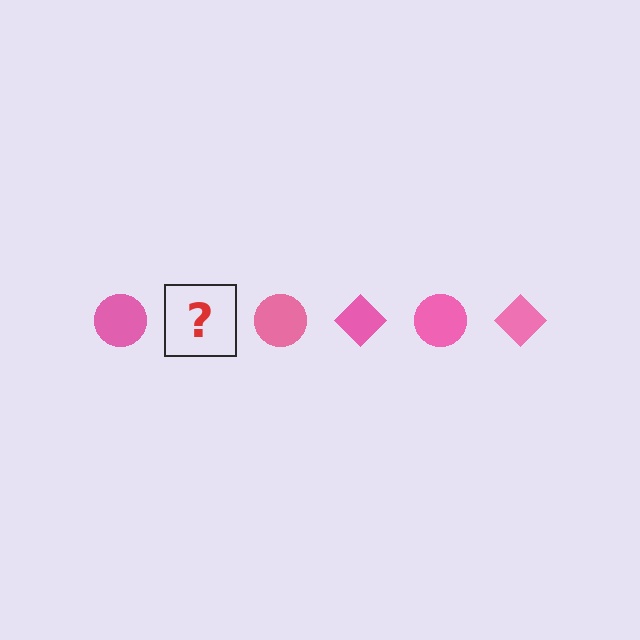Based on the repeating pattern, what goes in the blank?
The blank should be a pink diamond.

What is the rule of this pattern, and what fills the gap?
The rule is that the pattern cycles through circle, diamond shapes in pink. The gap should be filled with a pink diamond.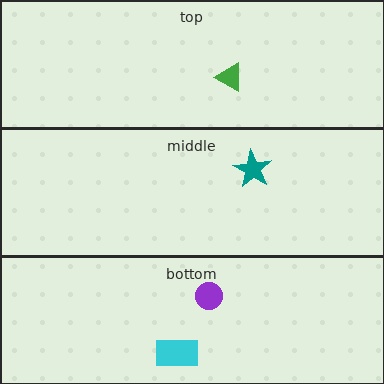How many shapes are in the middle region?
1.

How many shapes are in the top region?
1.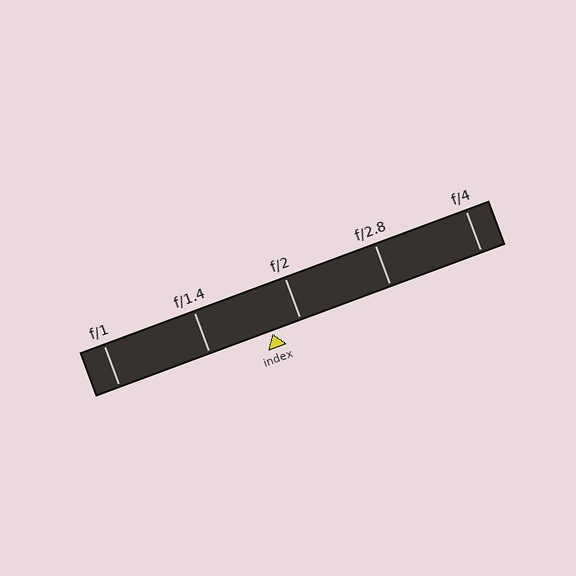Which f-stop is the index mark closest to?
The index mark is closest to f/2.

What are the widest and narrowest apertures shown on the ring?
The widest aperture shown is f/1 and the narrowest is f/4.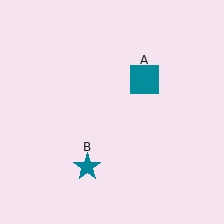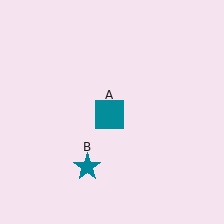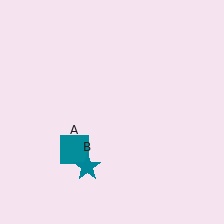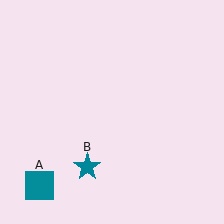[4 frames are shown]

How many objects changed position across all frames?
1 object changed position: teal square (object A).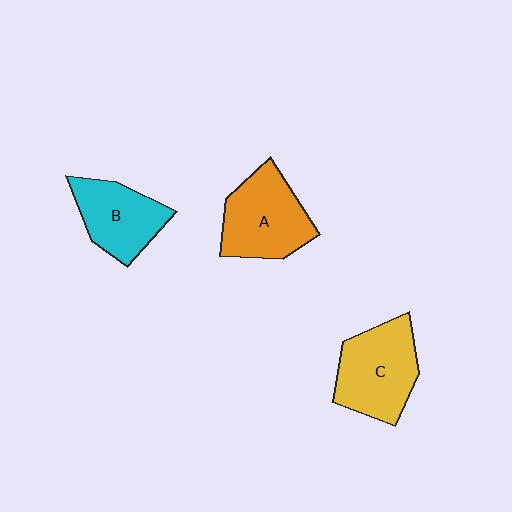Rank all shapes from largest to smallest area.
From largest to smallest: C (yellow), A (orange), B (cyan).